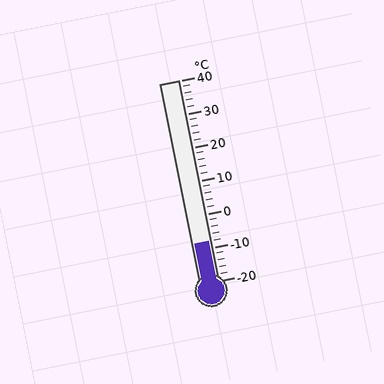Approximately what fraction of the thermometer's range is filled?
The thermometer is filled to approximately 20% of its range.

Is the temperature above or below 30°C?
The temperature is below 30°C.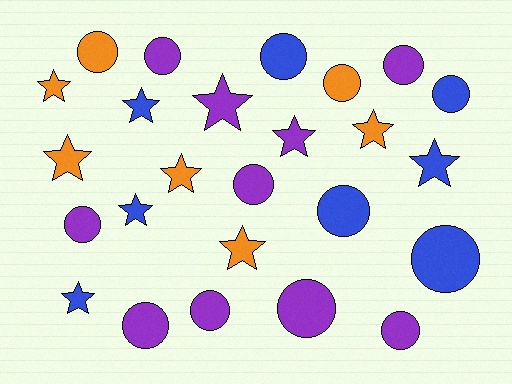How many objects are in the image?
There are 25 objects.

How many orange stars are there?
There are 5 orange stars.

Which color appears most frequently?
Purple, with 10 objects.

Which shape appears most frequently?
Circle, with 14 objects.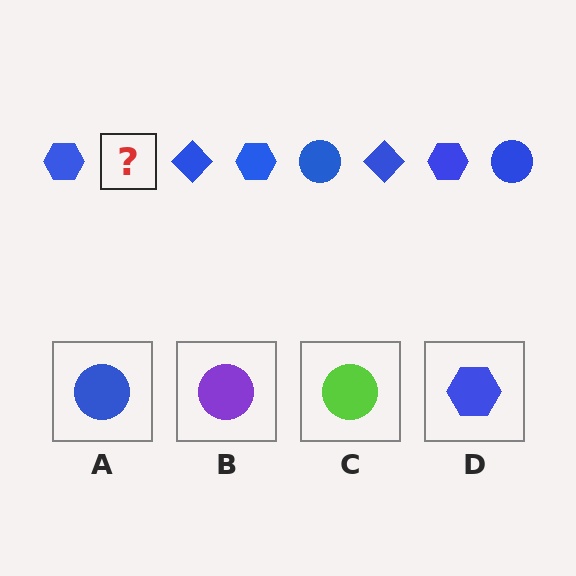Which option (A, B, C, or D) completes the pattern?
A.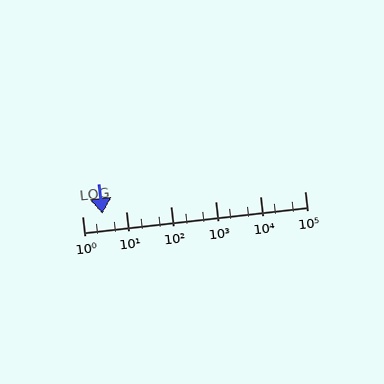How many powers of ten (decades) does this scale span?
The scale spans 5 decades, from 1 to 100000.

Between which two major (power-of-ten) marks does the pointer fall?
The pointer is between 1 and 10.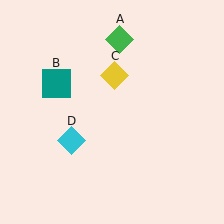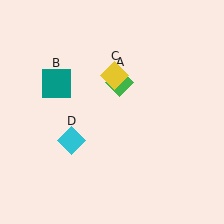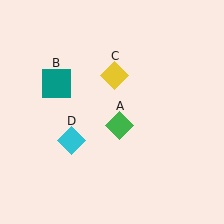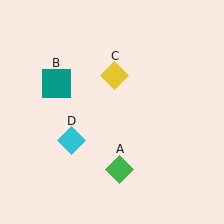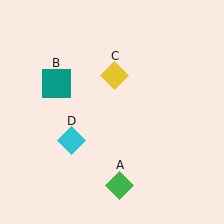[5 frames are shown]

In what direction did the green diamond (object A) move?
The green diamond (object A) moved down.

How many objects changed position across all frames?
1 object changed position: green diamond (object A).